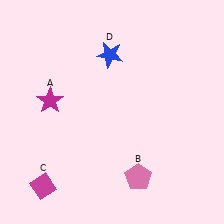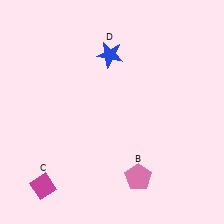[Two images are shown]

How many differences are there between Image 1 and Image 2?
There is 1 difference between the two images.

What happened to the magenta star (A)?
The magenta star (A) was removed in Image 2. It was in the top-left area of Image 1.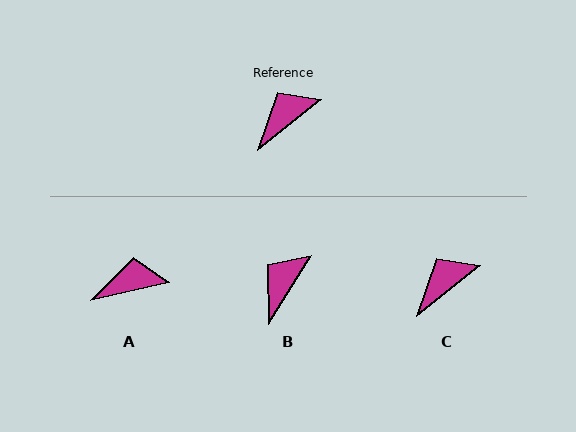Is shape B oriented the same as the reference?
No, it is off by about 20 degrees.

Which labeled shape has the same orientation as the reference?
C.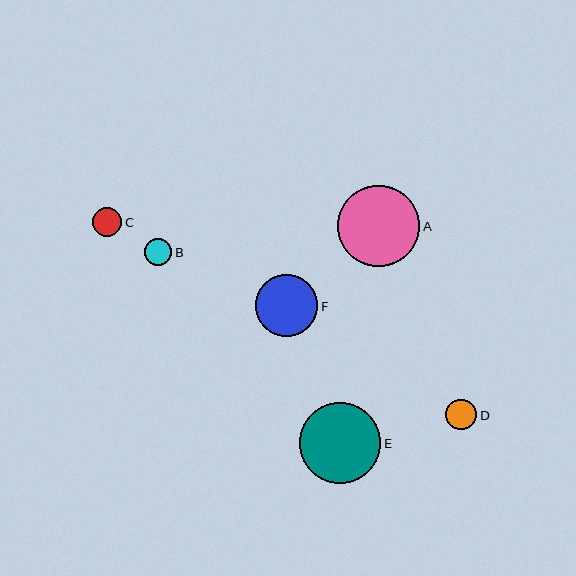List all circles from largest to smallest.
From largest to smallest: A, E, F, D, C, B.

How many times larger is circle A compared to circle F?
Circle A is approximately 1.3 times the size of circle F.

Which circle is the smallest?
Circle B is the smallest with a size of approximately 27 pixels.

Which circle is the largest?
Circle A is the largest with a size of approximately 82 pixels.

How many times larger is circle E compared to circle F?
Circle E is approximately 1.3 times the size of circle F.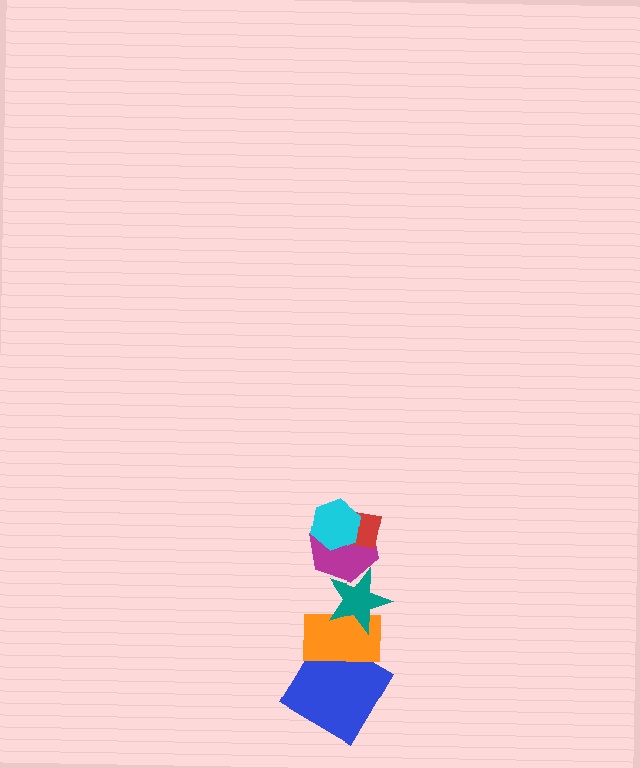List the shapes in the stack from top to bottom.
From top to bottom: the cyan hexagon, the red rectangle, the magenta hexagon, the teal star, the orange rectangle, the blue diamond.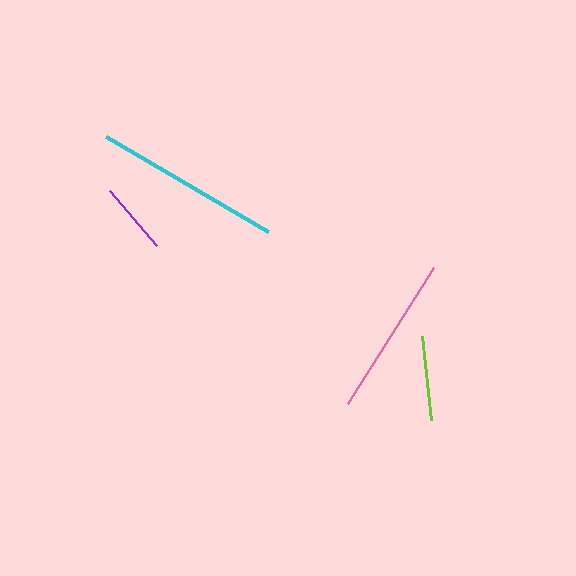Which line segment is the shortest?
The purple line is the shortest at approximately 72 pixels.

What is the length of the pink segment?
The pink segment is approximately 161 pixels long.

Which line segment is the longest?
The cyan line is the longest at approximately 189 pixels.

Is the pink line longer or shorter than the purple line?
The pink line is longer than the purple line.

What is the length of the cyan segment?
The cyan segment is approximately 189 pixels long.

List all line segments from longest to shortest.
From longest to shortest: cyan, pink, lime, purple.